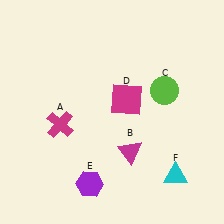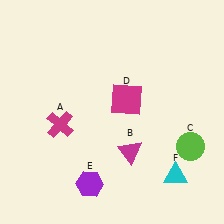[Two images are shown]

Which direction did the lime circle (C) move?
The lime circle (C) moved down.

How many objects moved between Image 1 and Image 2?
1 object moved between the two images.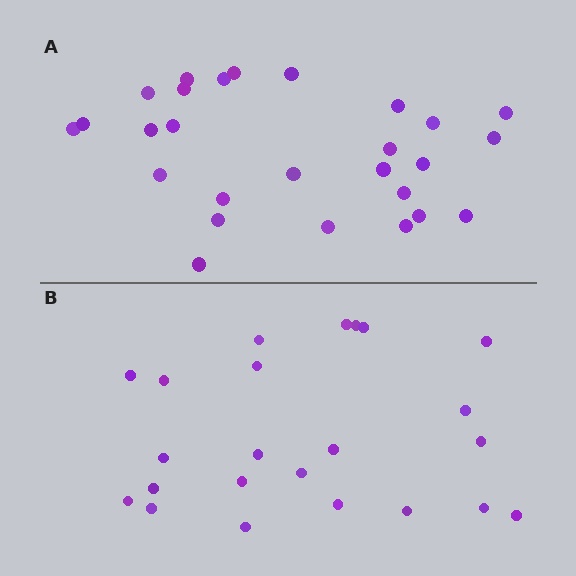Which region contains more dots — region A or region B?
Region A (the top region) has more dots.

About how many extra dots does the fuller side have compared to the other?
Region A has about 4 more dots than region B.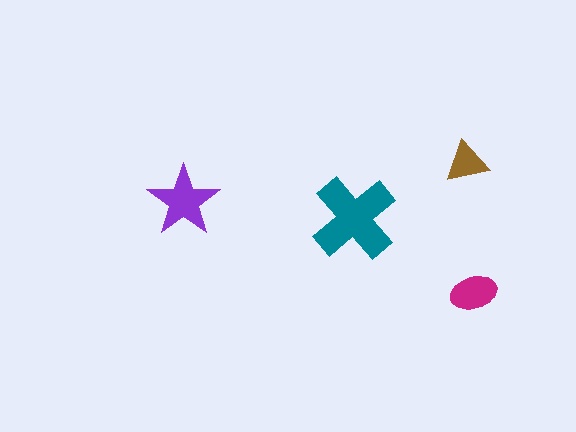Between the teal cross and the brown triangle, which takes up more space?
The teal cross.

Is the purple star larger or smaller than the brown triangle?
Larger.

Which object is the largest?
The teal cross.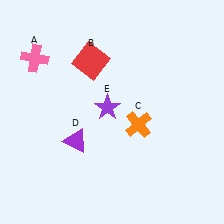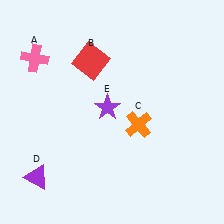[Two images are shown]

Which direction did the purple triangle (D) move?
The purple triangle (D) moved left.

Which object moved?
The purple triangle (D) moved left.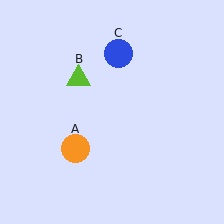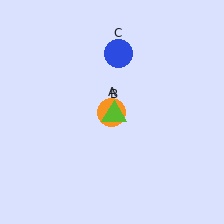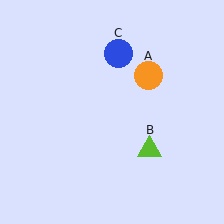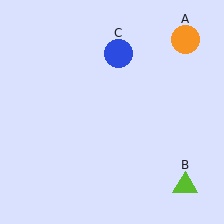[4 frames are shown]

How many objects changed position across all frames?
2 objects changed position: orange circle (object A), lime triangle (object B).